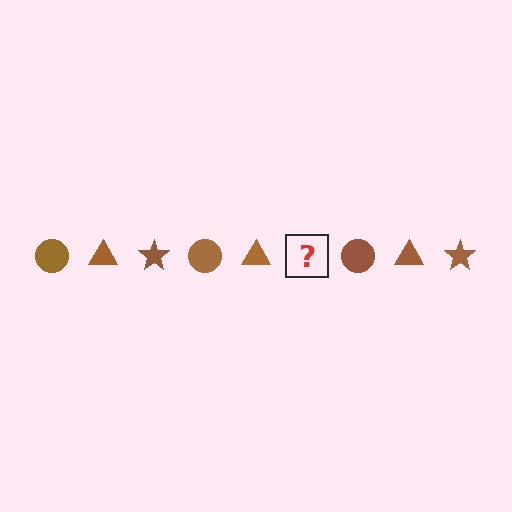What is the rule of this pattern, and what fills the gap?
The rule is that the pattern cycles through circle, triangle, star shapes in brown. The gap should be filled with a brown star.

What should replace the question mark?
The question mark should be replaced with a brown star.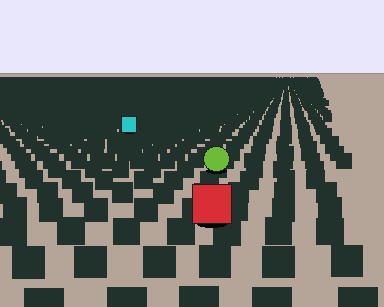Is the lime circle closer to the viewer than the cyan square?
Yes. The lime circle is closer — you can tell from the texture gradient: the ground texture is coarser near it.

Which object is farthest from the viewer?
The cyan square is farthest from the viewer. It appears smaller and the ground texture around it is denser.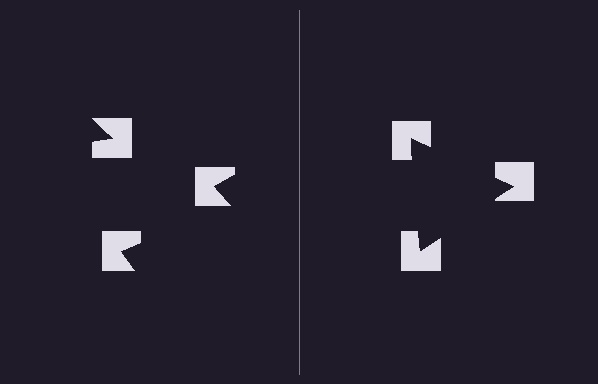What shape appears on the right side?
An illusory triangle.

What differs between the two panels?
The notched squares are positioned identically on both sides; only the wedge orientations differ. On the right they align to a triangle; on the left they are misaligned.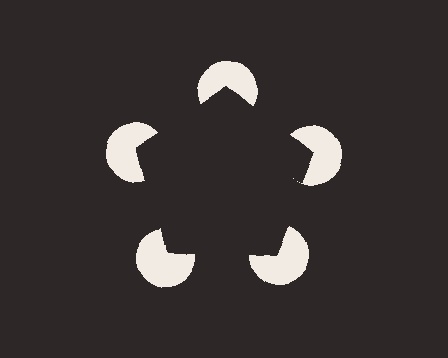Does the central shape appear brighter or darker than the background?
It typically appears slightly darker than the background, even though no actual brightness change is drawn.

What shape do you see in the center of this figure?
An illusory pentagon — its edges are inferred from the aligned wedge cuts in the pac-man discs, not physically drawn.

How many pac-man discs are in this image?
There are 5 — one at each vertex of the illusory pentagon.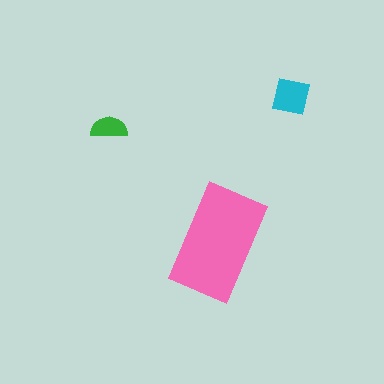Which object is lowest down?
The pink rectangle is bottommost.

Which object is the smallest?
The green semicircle.